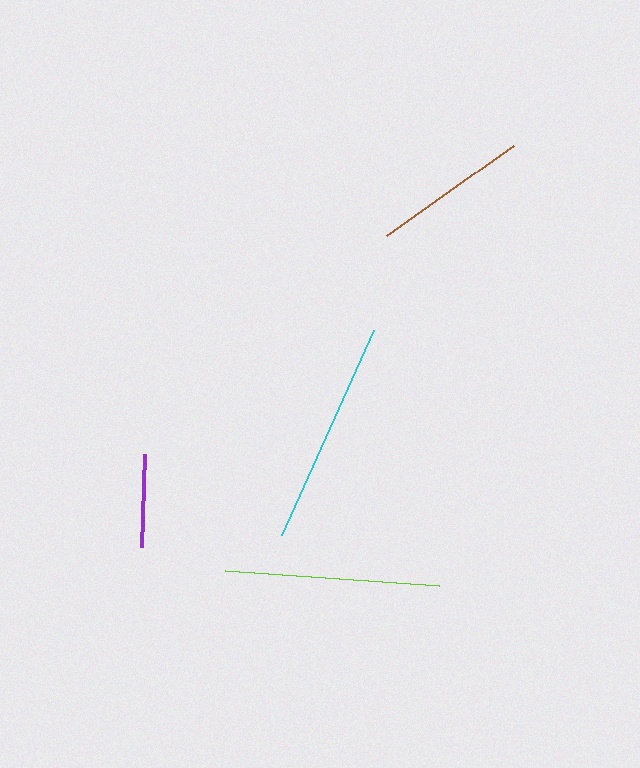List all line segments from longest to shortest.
From longest to shortest: cyan, lime, brown, purple.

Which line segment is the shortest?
The purple line is the shortest at approximately 93 pixels.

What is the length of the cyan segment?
The cyan segment is approximately 224 pixels long.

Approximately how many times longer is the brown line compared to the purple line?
The brown line is approximately 1.6 times the length of the purple line.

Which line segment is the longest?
The cyan line is the longest at approximately 224 pixels.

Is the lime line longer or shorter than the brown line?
The lime line is longer than the brown line.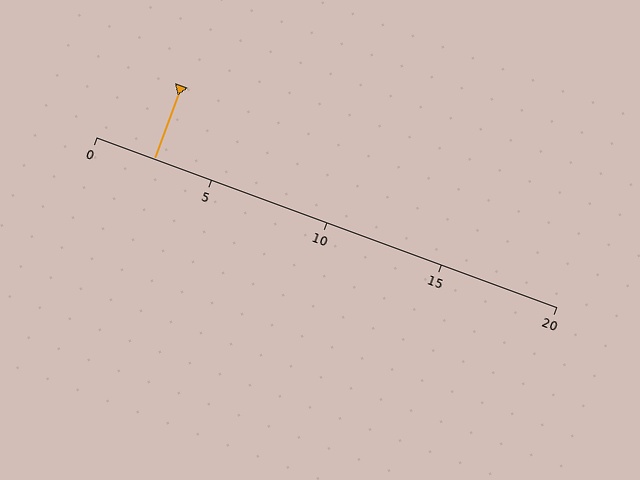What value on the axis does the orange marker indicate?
The marker indicates approximately 2.5.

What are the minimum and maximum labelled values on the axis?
The axis runs from 0 to 20.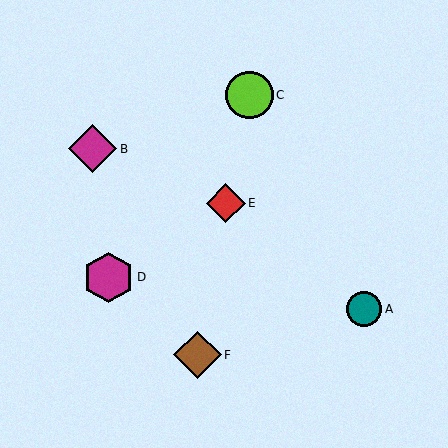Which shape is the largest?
The magenta hexagon (labeled D) is the largest.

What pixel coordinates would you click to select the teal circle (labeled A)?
Click at (364, 309) to select the teal circle A.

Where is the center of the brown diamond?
The center of the brown diamond is at (197, 355).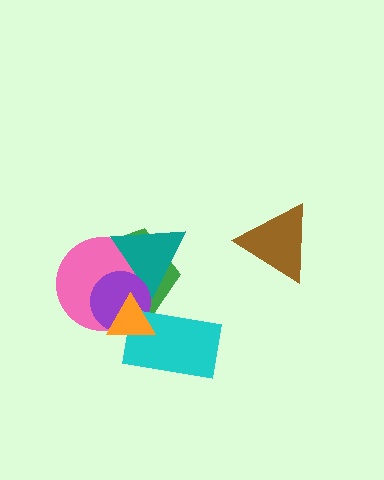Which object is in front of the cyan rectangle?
The orange triangle is in front of the cyan rectangle.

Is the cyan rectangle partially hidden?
Yes, it is partially covered by another shape.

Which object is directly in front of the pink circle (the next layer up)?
The teal triangle is directly in front of the pink circle.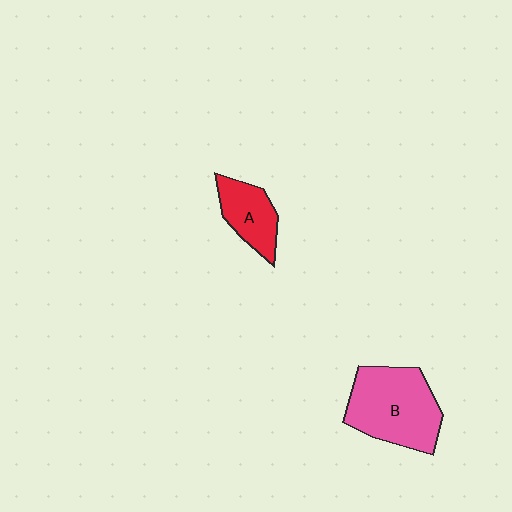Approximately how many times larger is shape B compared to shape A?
Approximately 1.9 times.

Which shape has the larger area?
Shape B (pink).